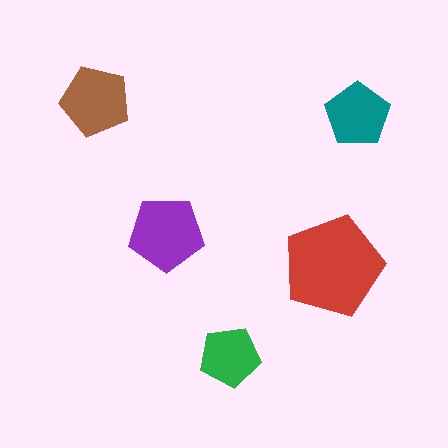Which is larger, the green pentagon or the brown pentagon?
The brown one.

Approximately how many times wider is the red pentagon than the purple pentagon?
About 1.5 times wider.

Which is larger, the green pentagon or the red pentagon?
The red one.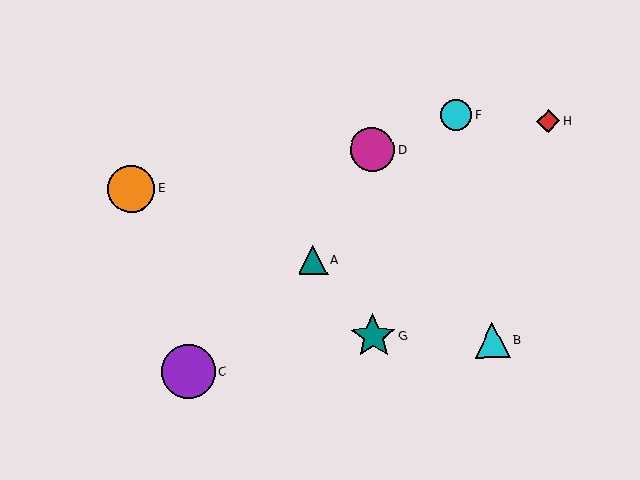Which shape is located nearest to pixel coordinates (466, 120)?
The cyan circle (labeled F) at (456, 115) is nearest to that location.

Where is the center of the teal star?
The center of the teal star is at (373, 336).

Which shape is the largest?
The purple circle (labeled C) is the largest.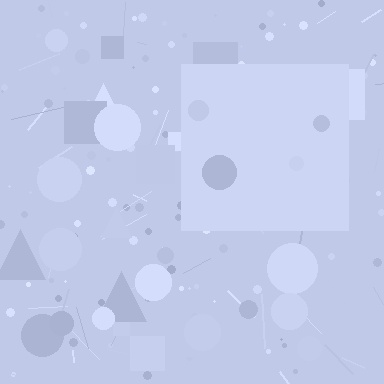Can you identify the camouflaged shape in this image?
The camouflaged shape is a square.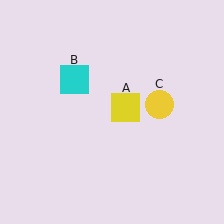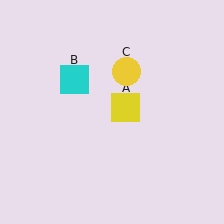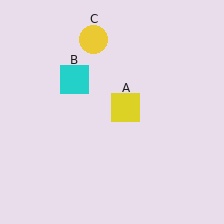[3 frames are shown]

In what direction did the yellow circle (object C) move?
The yellow circle (object C) moved up and to the left.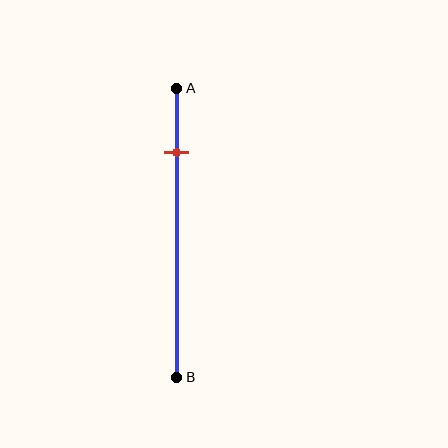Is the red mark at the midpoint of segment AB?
No, the mark is at about 20% from A, not at the 50% midpoint.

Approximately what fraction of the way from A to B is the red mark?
The red mark is approximately 20% of the way from A to B.